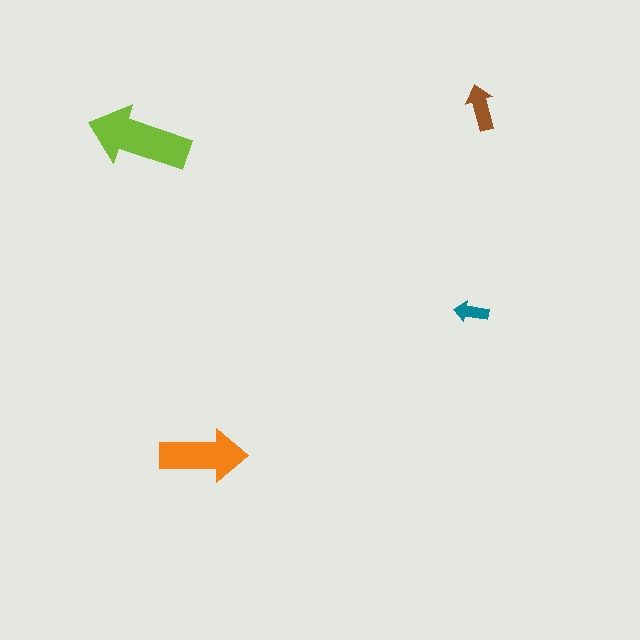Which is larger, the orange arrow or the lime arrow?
The lime one.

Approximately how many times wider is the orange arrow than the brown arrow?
About 2 times wider.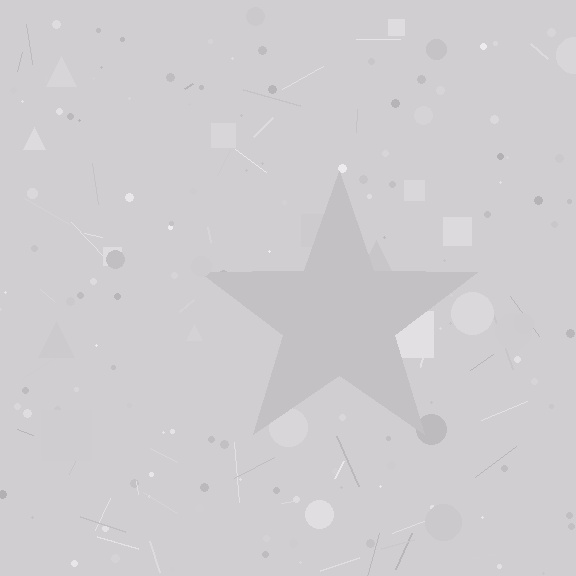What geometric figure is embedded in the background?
A star is embedded in the background.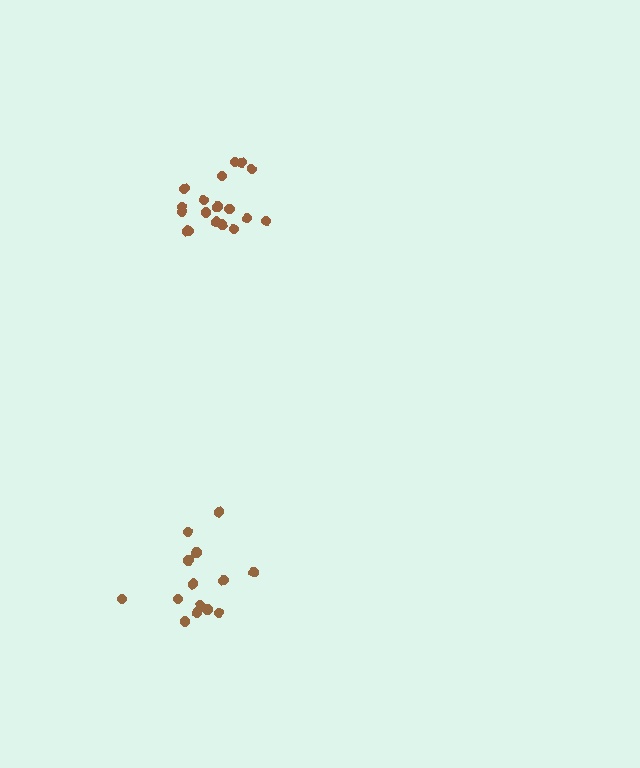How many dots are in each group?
Group 1: 18 dots, Group 2: 14 dots (32 total).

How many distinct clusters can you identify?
There are 2 distinct clusters.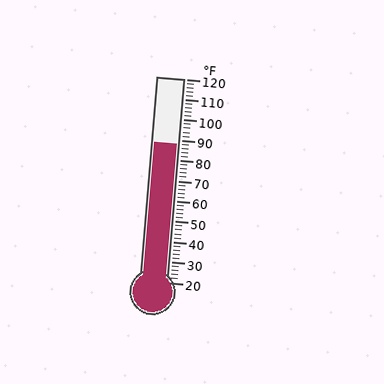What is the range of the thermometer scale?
The thermometer scale ranges from 20°F to 120°F.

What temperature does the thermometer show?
The thermometer shows approximately 88°F.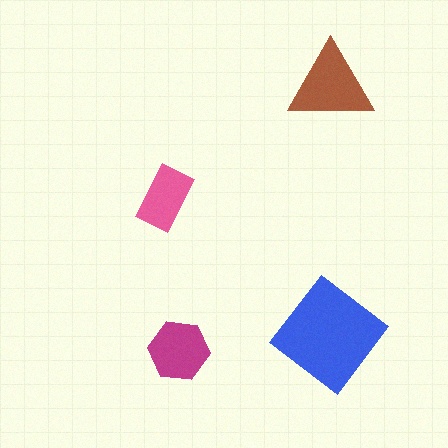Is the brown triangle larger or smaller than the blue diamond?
Smaller.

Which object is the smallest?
The pink rectangle.